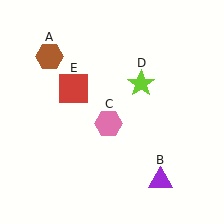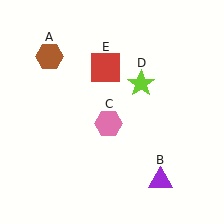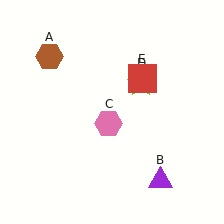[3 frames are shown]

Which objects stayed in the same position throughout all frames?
Brown hexagon (object A) and purple triangle (object B) and pink hexagon (object C) and lime star (object D) remained stationary.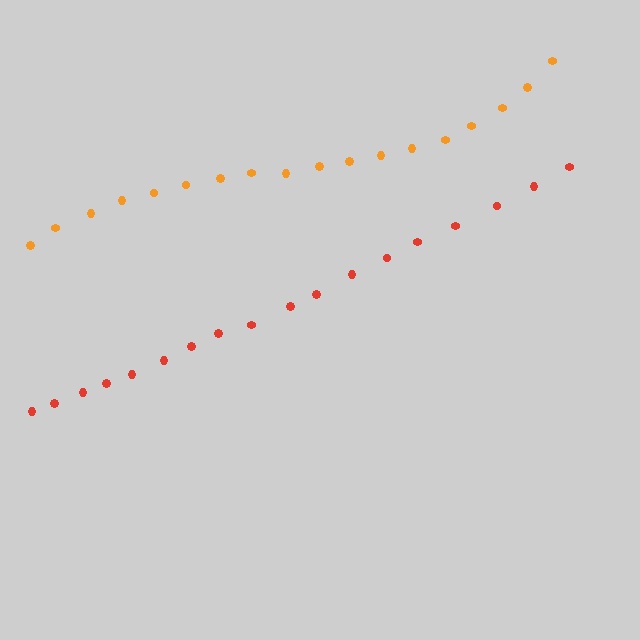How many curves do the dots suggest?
There are 2 distinct paths.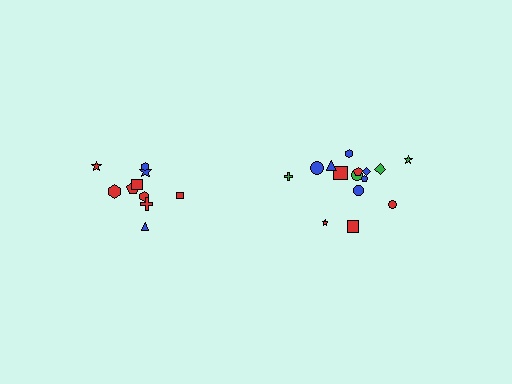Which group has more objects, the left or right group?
The right group.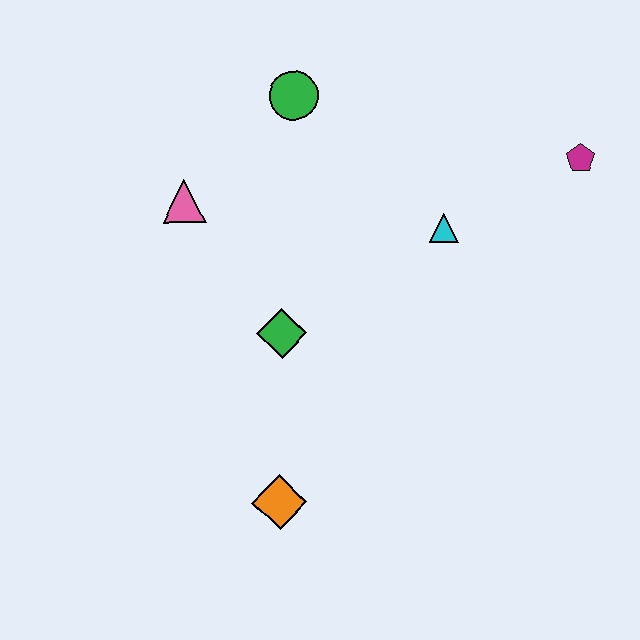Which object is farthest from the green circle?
The orange diamond is farthest from the green circle.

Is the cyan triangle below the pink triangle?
Yes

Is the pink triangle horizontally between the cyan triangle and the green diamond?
No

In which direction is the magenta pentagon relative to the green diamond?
The magenta pentagon is to the right of the green diamond.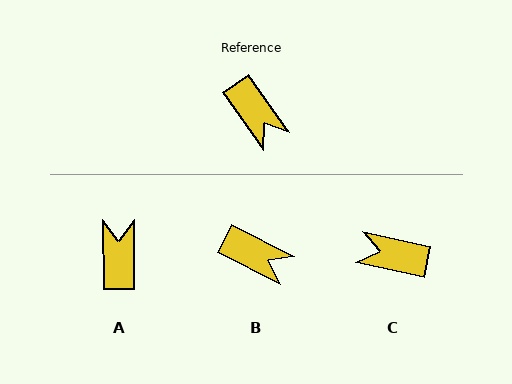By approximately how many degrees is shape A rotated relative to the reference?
Approximately 146 degrees counter-clockwise.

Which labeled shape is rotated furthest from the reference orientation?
A, about 146 degrees away.